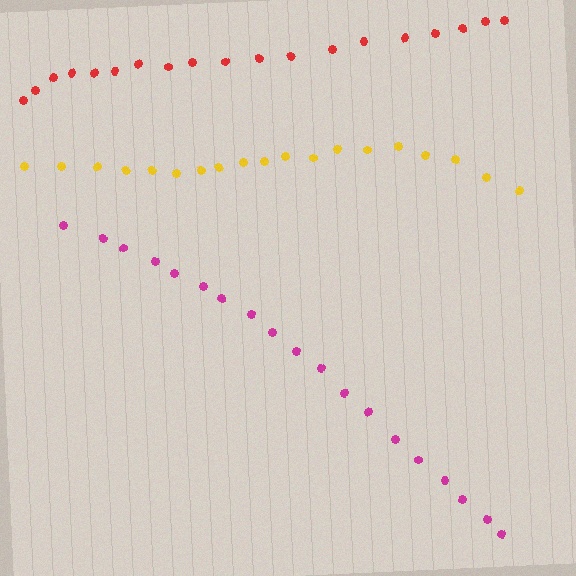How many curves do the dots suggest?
There are 3 distinct paths.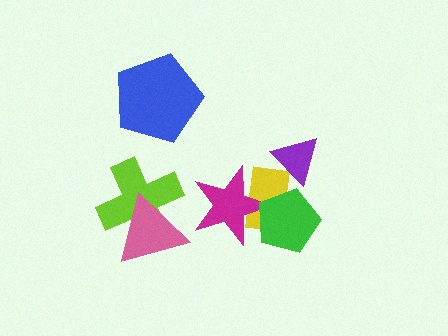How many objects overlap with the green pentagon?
2 objects overlap with the green pentagon.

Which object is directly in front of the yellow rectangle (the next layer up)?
The magenta star is directly in front of the yellow rectangle.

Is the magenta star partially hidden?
Yes, it is partially covered by another shape.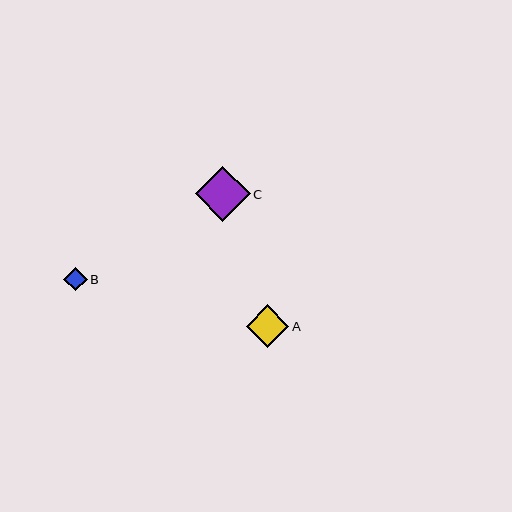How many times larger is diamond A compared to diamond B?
Diamond A is approximately 1.8 times the size of diamond B.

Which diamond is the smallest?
Diamond B is the smallest with a size of approximately 23 pixels.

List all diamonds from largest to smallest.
From largest to smallest: C, A, B.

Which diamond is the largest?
Diamond C is the largest with a size of approximately 55 pixels.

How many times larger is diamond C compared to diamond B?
Diamond C is approximately 2.4 times the size of diamond B.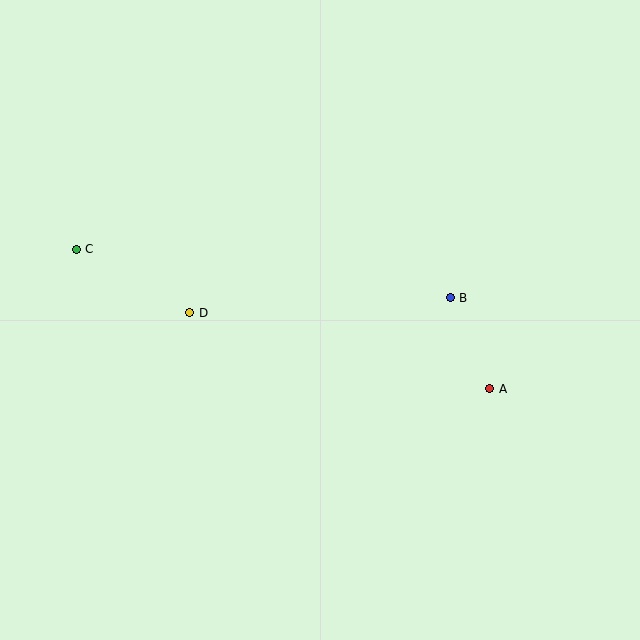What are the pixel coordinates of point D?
Point D is at (190, 313).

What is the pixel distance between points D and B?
The distance between D and B is 261 pixels.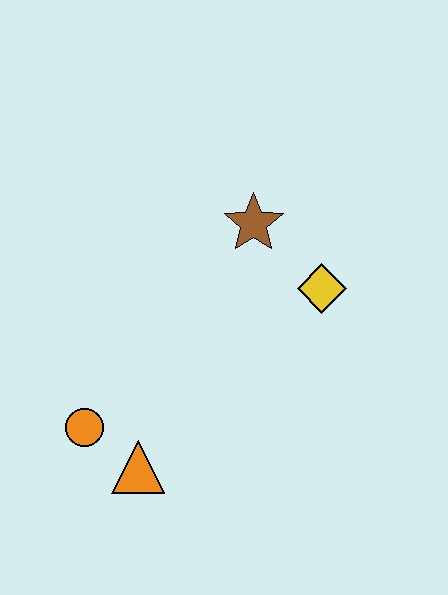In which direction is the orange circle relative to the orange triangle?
The orange circle is to the left of the orange triangle.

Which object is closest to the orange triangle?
The orange circle is closest to the orange triangle.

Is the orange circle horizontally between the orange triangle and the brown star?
No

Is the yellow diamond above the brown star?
No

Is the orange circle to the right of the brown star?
No